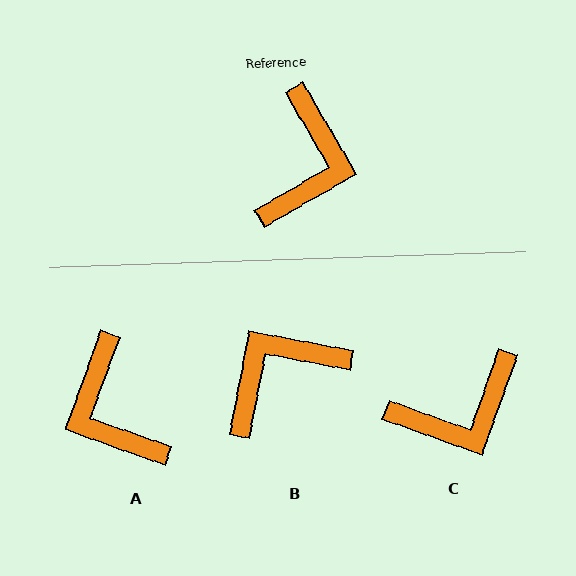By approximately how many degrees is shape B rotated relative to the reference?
Approximately 139 degrees counter-clockwise.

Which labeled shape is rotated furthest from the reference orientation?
A, about 140 degrees away.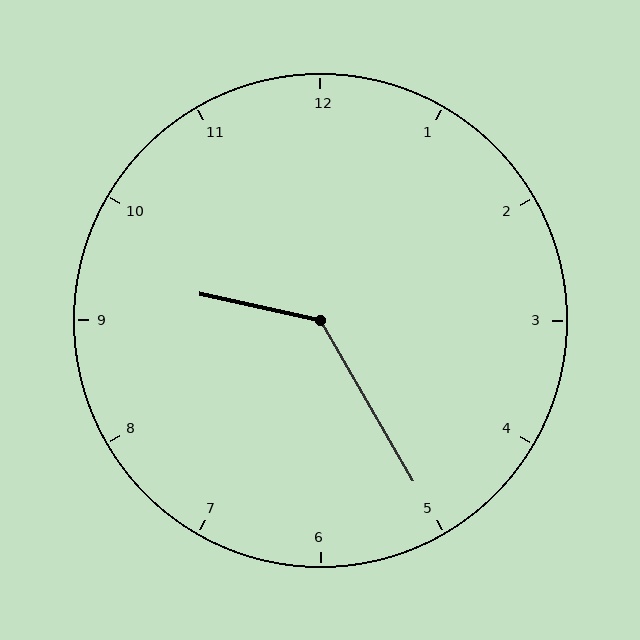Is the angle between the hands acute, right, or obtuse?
It is obtuse.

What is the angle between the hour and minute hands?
Approximately 132 degrees.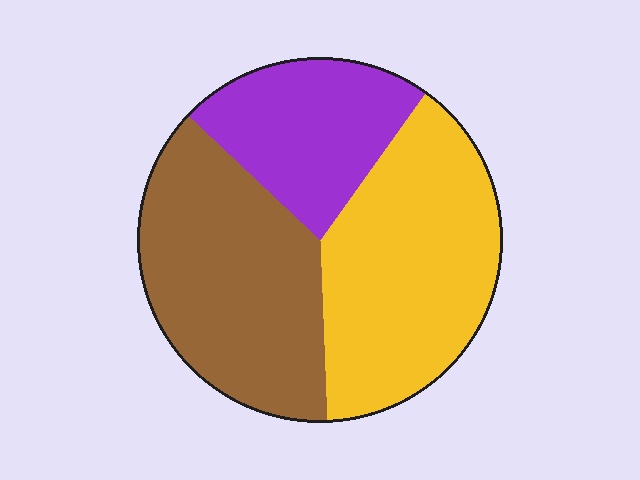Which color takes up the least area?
Purple, at roughly 25%.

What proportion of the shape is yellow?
Yellow covers around 40% of the shape.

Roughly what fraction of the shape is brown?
Brown takes up between a third and a half of the shape.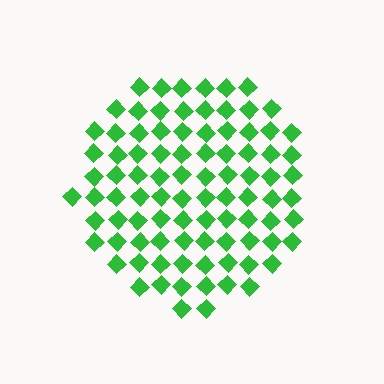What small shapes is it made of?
It is made of small diamonds.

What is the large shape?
The large shape is a circle.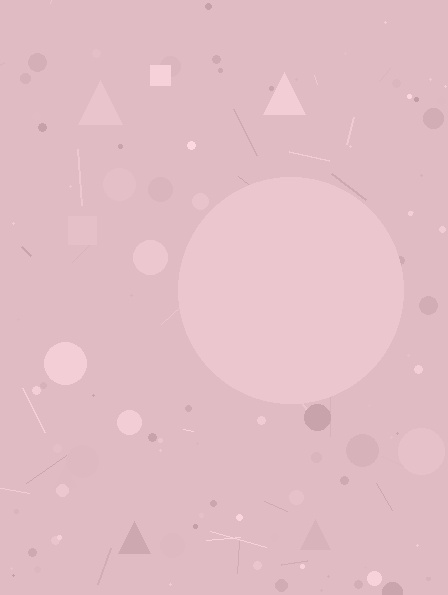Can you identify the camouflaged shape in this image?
The camouflaged shape is a circle.